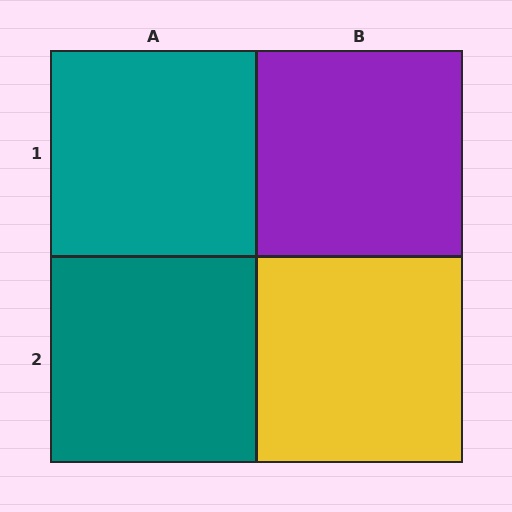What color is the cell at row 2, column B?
Yellow.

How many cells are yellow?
1 cell is yellow.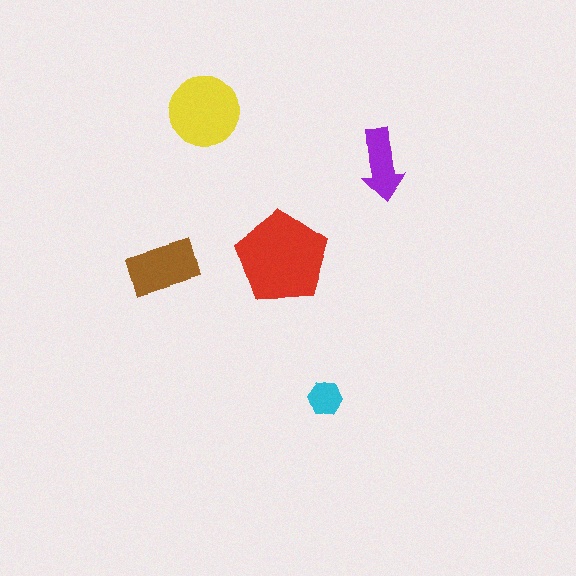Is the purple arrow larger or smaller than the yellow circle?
Smaller.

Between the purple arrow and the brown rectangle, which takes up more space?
The brown rectangle.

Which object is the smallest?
The cyan hexagon.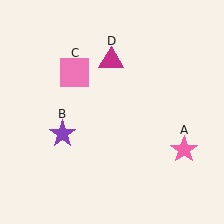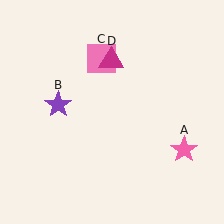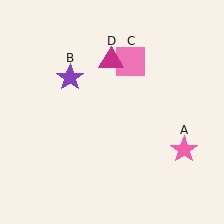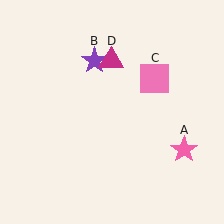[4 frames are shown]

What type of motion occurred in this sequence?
The purple star (object B), pink square (object C) rotated clockwise around the center of the scene.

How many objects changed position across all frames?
2 objects changed position: purple star (object B), pink square (object C).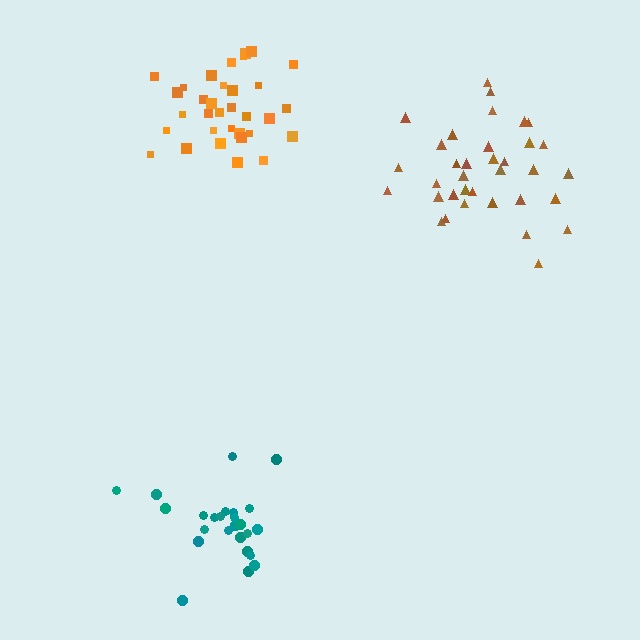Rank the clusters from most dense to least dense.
orange, brown, teal.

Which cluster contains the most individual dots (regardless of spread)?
Brown (35).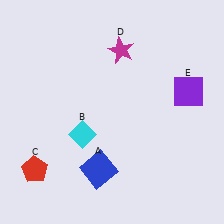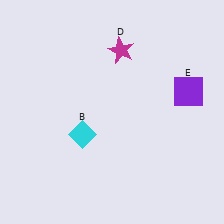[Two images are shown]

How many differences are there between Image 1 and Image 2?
There are 2 differences between the two images.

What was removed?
The red pentagon (C), the blue square (A) were removed in Image 2.